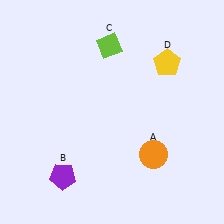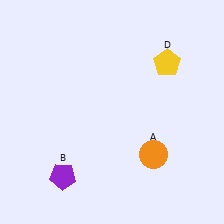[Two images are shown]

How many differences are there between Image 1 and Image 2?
There is 1 difference between the two images.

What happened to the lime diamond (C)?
The lime diamond (C) was removed in Image 2. It was in the top-left area of Image 1.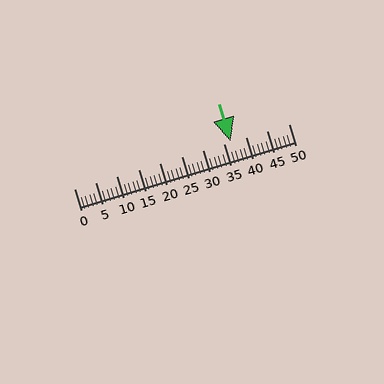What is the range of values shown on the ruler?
The ruler shows values from 0 to 50.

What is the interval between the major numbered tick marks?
The major tick marks are spaced 5 units apart.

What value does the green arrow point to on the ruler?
The green arrow points to approximately 37.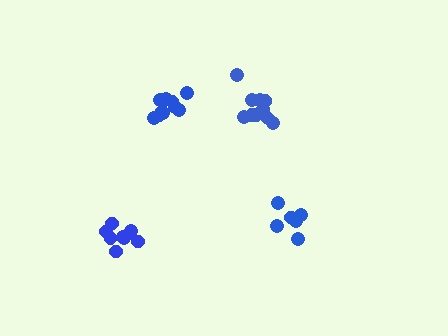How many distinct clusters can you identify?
There are 4 distinct clusters.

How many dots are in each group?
Group 1: 10 dots, Group 2: 7 dots, Group 3: 11 dots, Group 4: 9 dots (37 total).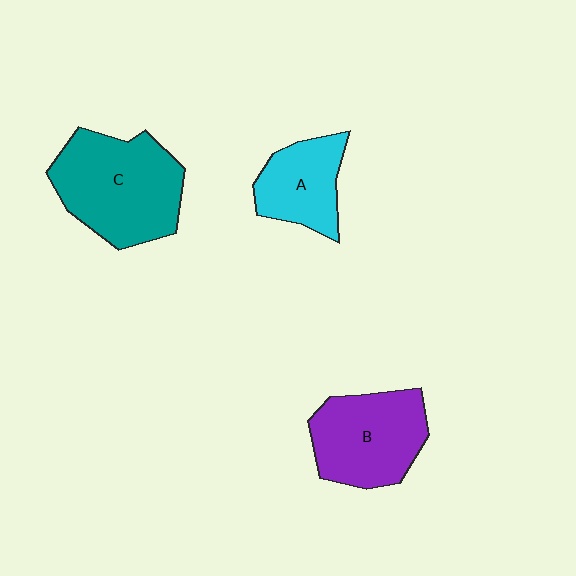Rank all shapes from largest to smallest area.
From largest to smallest: C (teal), B (purple), A (cyan).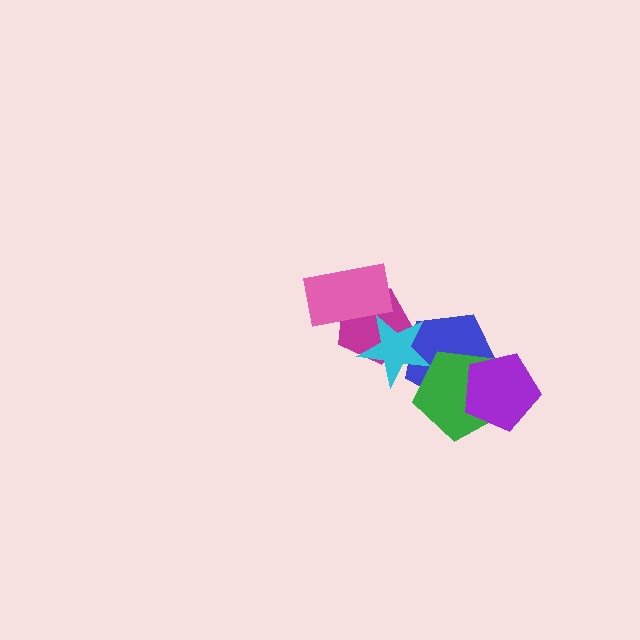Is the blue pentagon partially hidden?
Yes, it is partially covered by another shape.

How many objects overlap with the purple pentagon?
2 objects overlap with the purple pentagon.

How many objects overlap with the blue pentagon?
3 objects overlap with the blue pentagon.